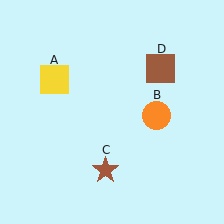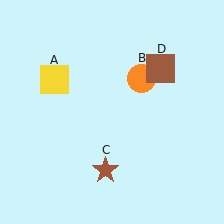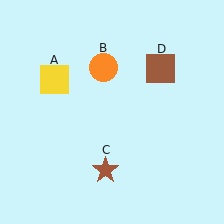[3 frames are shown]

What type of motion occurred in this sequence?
The orange circle (object B) rotated counterclockwise around the center of the scene.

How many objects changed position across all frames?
1 object changed position: orange circle (object B).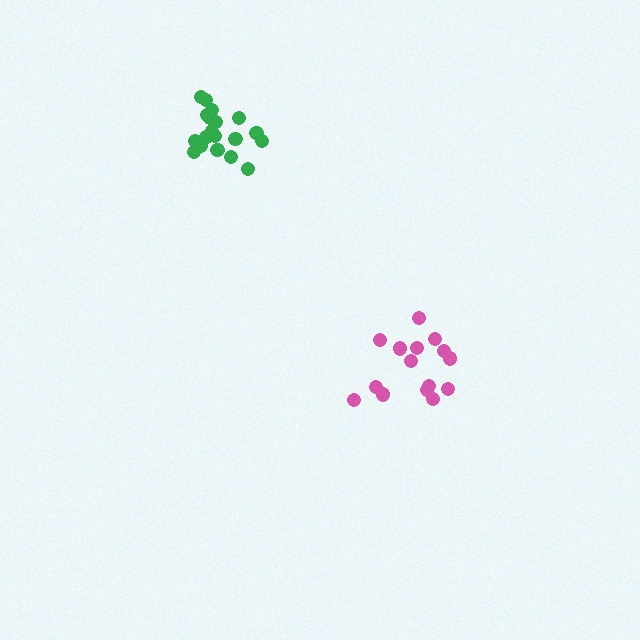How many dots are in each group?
Group 1: 15 dots, Group 2: 19 dots (34 total).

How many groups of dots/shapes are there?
There are 2 groups.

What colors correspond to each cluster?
The clusters are colored: pink, green.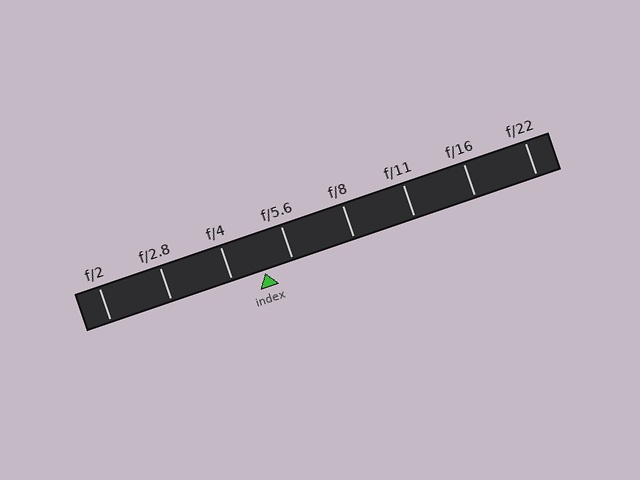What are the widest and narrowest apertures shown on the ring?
The widest aperture shown is f/2 and the narrowest is f/22.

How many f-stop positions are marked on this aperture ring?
There are 8 f-stop positions marked.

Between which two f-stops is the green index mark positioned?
The index mark is between f/4 and f/5.6.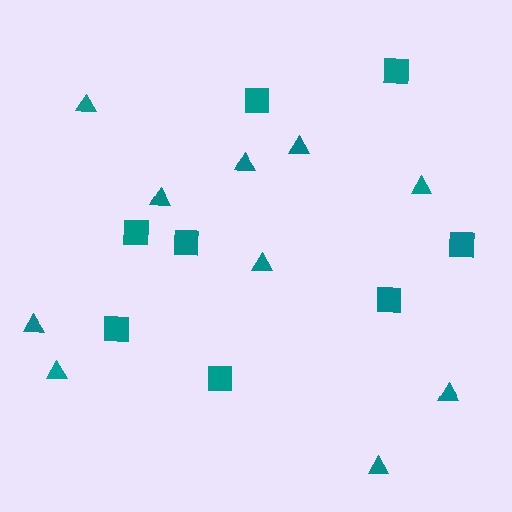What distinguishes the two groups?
There are 2 groups: one group of squares (8) and one group of triangles (10).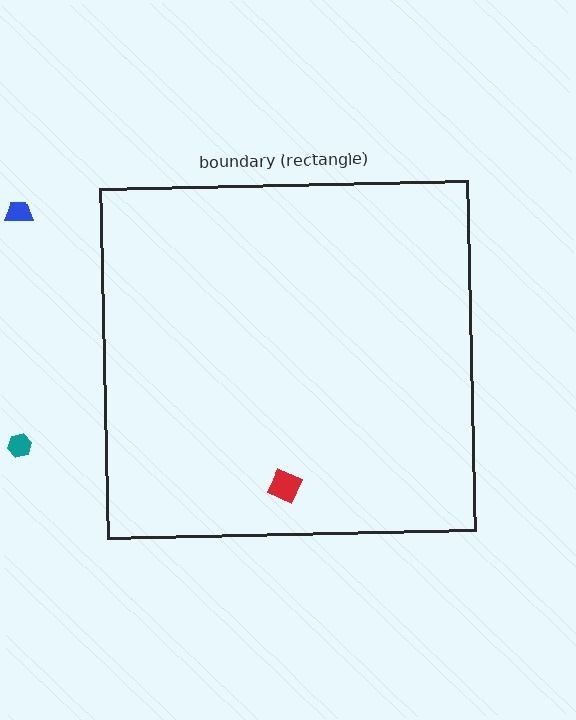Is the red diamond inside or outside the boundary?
Inside.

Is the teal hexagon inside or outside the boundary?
Outside.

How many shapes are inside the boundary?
1 inside, 2 outside.